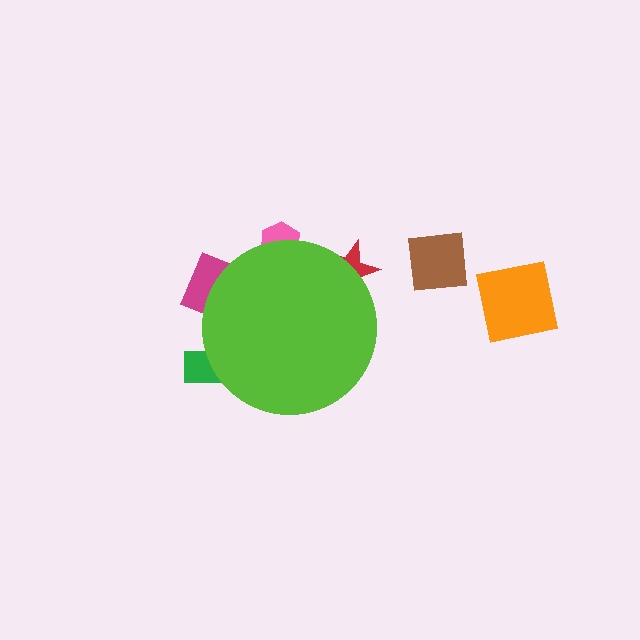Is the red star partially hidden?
Yes, the red star is partially hidden behind the lime circle.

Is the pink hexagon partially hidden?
Yes, the pink hexagon is partially hidden behind the lime circle.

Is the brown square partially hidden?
No, the brown square is fully visible.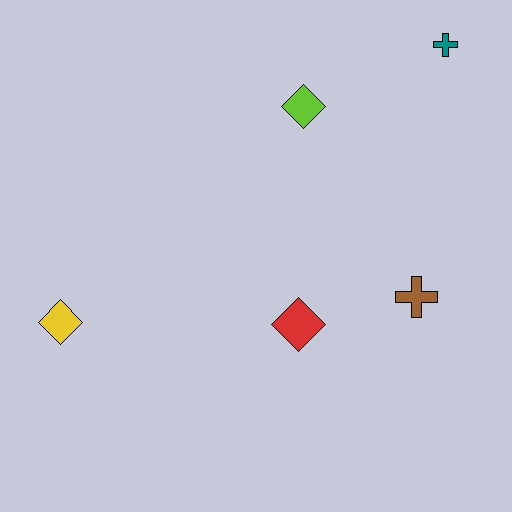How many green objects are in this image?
There are no green objects.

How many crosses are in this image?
There are 2 crosses.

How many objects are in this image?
There are 5 objects.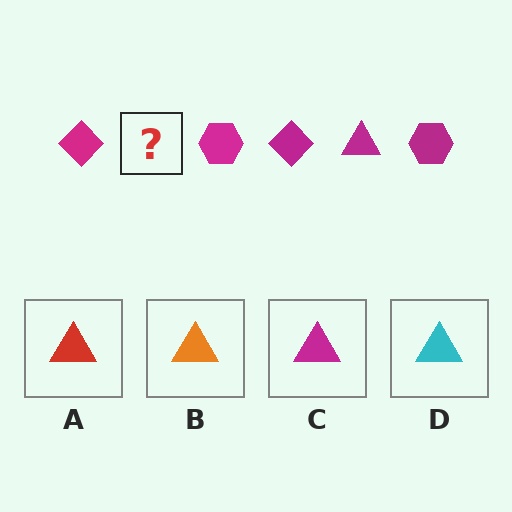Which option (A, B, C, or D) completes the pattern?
C.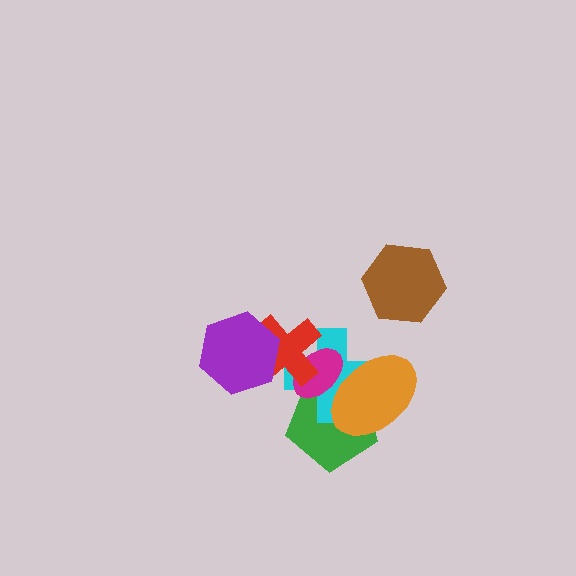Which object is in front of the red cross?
The purple hexagon is in front of the red cross.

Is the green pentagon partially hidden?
Yes, it is partially covered by another shape.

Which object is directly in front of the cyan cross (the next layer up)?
The magenta ellipse is directly in front of the cyan cross.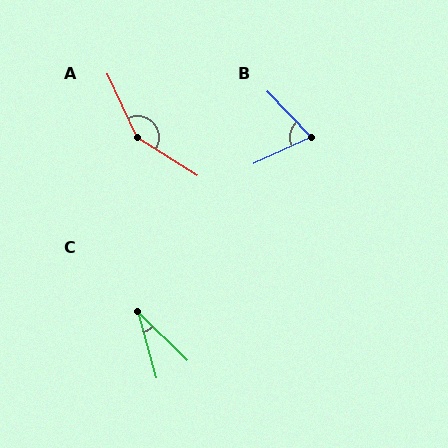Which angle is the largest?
A, at approximately 148 degrees.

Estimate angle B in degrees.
Approximately 71 degrees.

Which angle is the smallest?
C, at approximately 29 degrees.